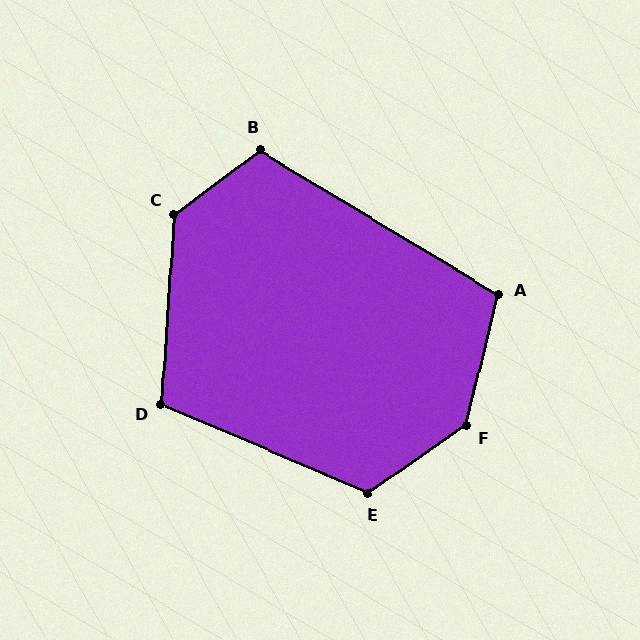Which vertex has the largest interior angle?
F, at approximately 139 degrees.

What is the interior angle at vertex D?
Approximately 109 degrees (obtuse).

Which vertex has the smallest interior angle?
A, at approximately 107 degrees.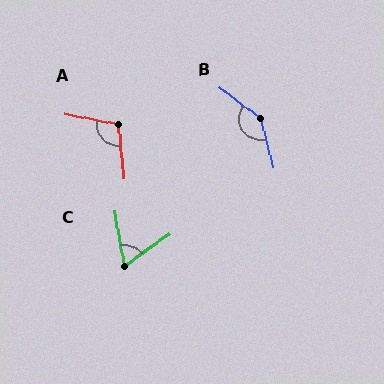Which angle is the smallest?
C, at approximately 64 degrees.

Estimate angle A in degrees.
Approximately 106 degrees.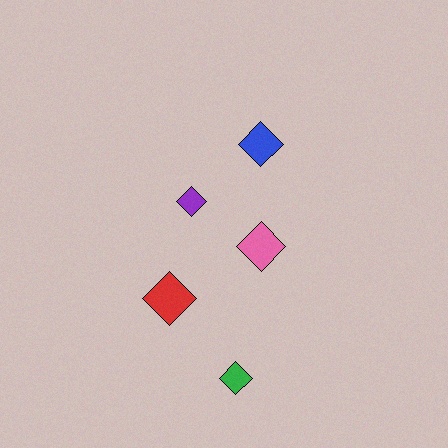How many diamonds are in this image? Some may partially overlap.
There are 5 diamonds.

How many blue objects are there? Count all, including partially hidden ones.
There is 1 blue object.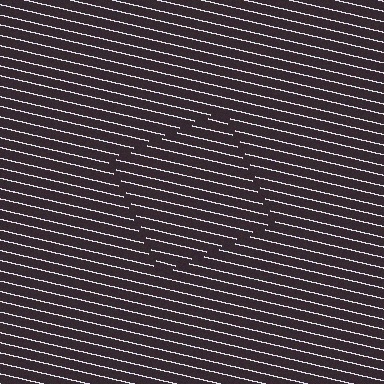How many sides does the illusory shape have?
4 sides — the line-ends trace a square.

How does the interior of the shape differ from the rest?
The interior of the shape contains the same grating, shifted by half a period — the contour is defined by the phase discontinuity where line-ends from the inner and outer gratings abut.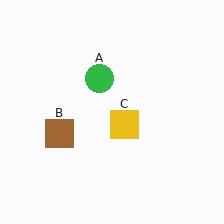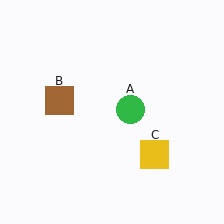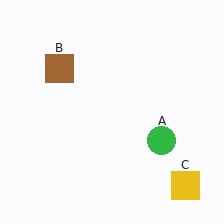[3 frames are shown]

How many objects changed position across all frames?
3 objects changed position: green circle (object A), brown square (object B), yellow square (object C).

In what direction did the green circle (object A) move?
The green circle (object A) moved down and to the right.